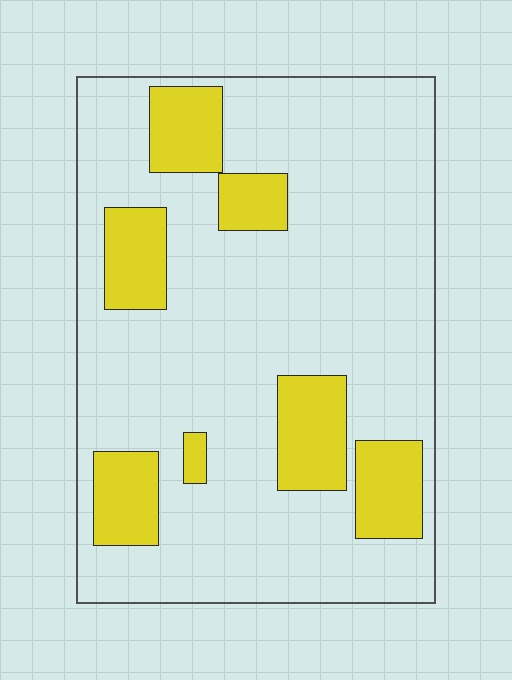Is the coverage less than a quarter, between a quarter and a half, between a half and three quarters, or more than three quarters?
Less than a quarter.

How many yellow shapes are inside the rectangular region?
7.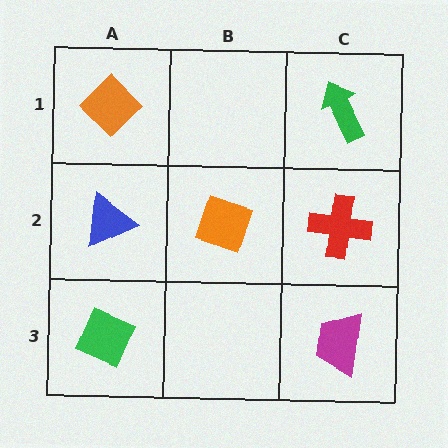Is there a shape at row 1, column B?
No, that cell is empty.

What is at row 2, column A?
A blue triangle.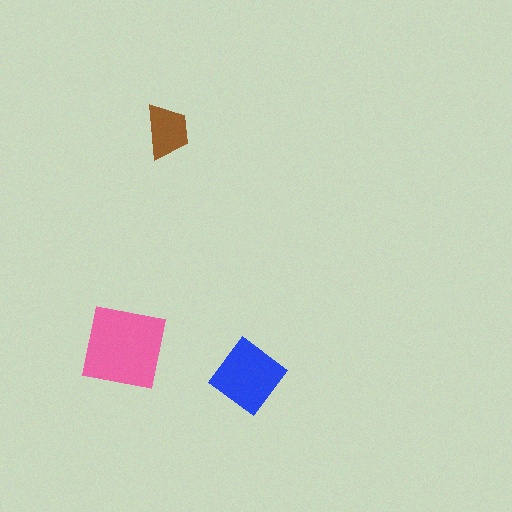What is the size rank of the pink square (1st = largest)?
1st.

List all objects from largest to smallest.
The pink square, the blue diamond, the brown trapezoid.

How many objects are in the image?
There are 3 objects in the image.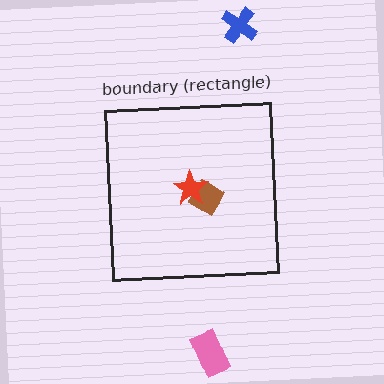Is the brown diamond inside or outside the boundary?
Inside.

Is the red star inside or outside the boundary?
Inside.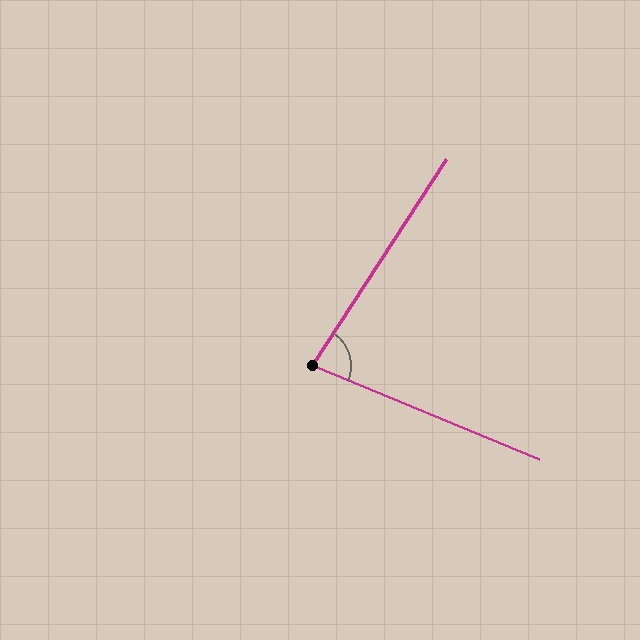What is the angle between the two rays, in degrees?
Approximately 79 degrees.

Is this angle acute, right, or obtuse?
It is acute.